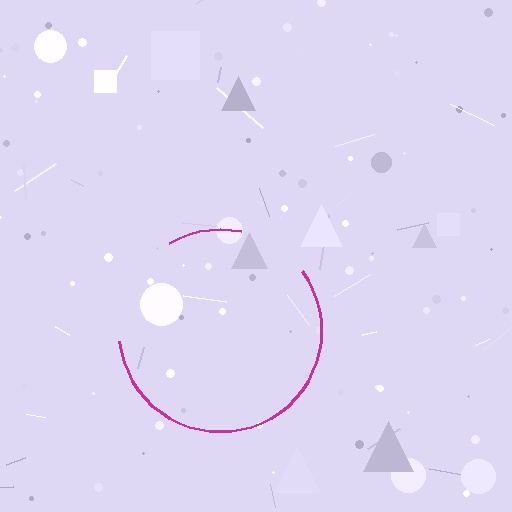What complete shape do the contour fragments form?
The contour fragments form a circle.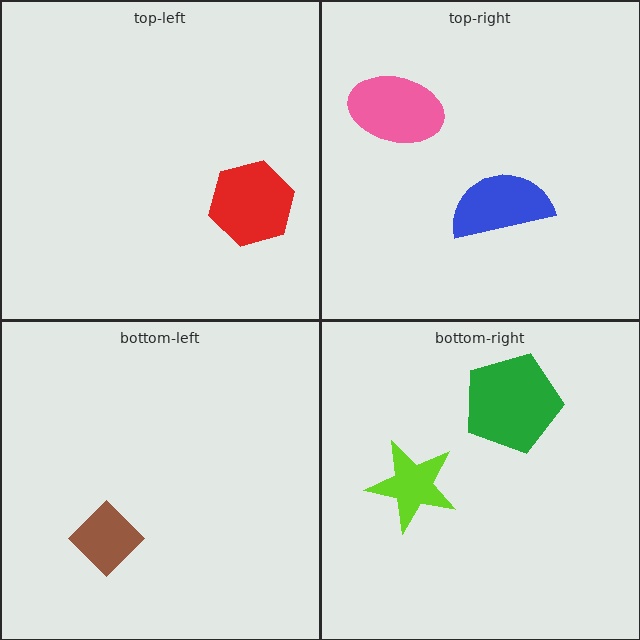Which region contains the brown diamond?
The bottom-left region.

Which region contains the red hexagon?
The top-left region.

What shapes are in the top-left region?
The red hexagon.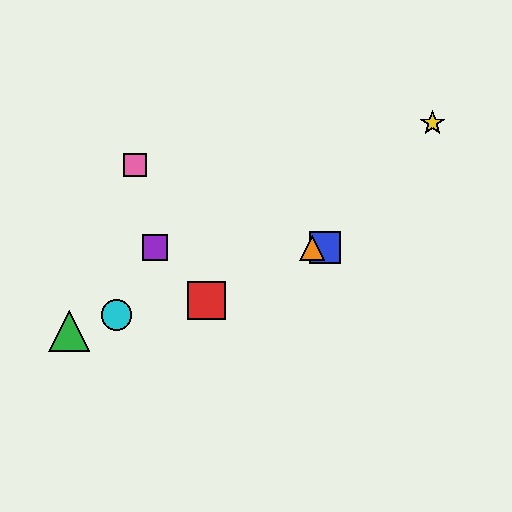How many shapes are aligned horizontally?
3 shapes (the blue square, the purple square, the orange triangle) are aligned horizontally.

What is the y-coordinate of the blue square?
The blue square is at y≈248.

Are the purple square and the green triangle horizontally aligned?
No, the purple square is at y≈248 and the green triangle is at y≈331.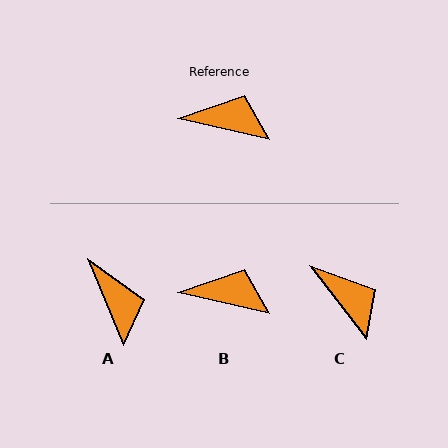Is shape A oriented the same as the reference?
No, it is off by about 55 degrees.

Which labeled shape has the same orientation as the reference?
B.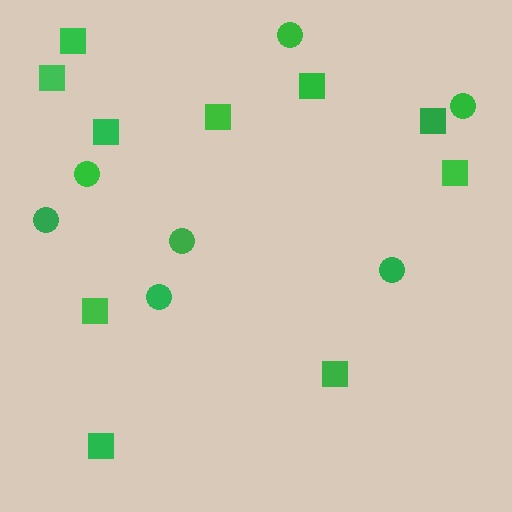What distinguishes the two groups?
There are 2 groups: one group of circles (7) and one group of squares (10).